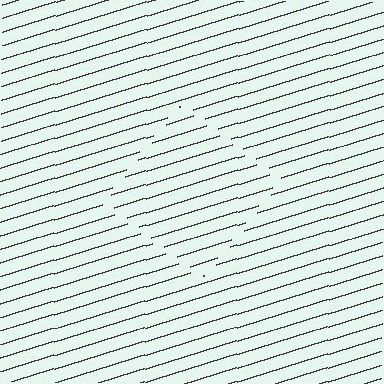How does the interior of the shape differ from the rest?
The interior of the shape contains the same grating, shifted by half a period — the contour is defined by the phase discontinuity where line-ends from the inner and outer gratings abut.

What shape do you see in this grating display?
An illusory square. The interior of the shape contains the same grating, shifted by half a period — the contour is defined by the phase discontinuity where line-ends from the inner and outer gratings abut.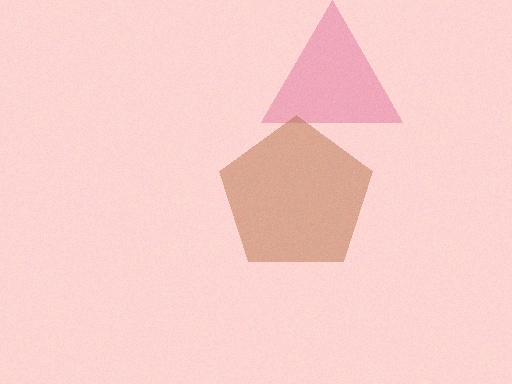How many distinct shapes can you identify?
There are 2 distinct shapes: a pink triangle, a brown pentagon.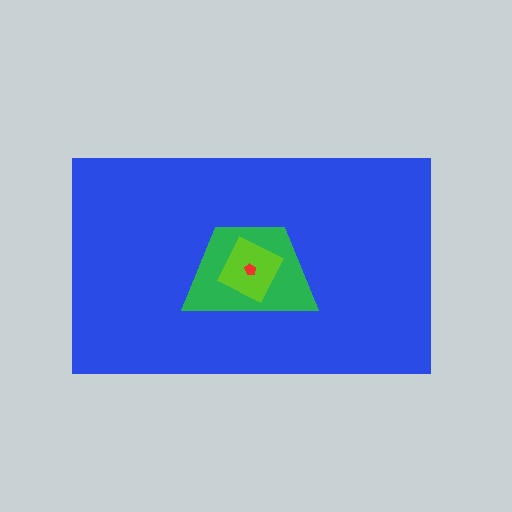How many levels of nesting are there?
4.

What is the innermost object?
The red pentagon.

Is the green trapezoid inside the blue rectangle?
Yes.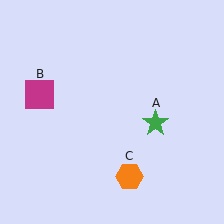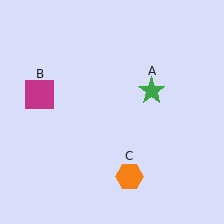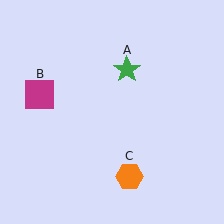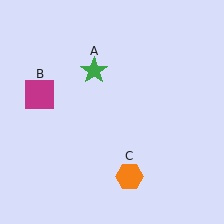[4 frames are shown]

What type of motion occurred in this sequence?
The green star (object A) rotated counterclockwise around the center of the scene.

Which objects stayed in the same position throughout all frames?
Magenta square (object B) and orange hexagon (object C) remained stationary.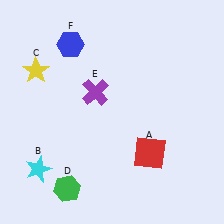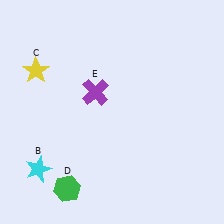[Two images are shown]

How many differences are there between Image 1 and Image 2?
There are 2 differences between the two images.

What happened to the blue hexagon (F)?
The blue hexagon (F) was removed in Image 2. It was in the top-left area of Image 1.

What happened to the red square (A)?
The red square (A) was removed in Image 2. It was in the bottom-right area of Image 1.